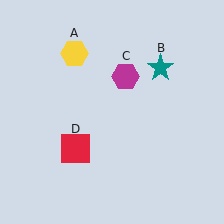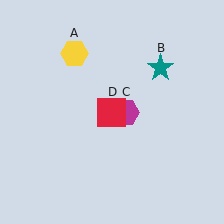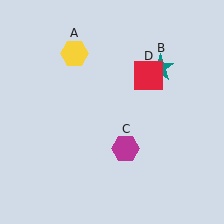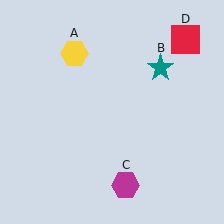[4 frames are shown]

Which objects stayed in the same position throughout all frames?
Yellow hexagon (object A) and teal star (object B) remained stationary.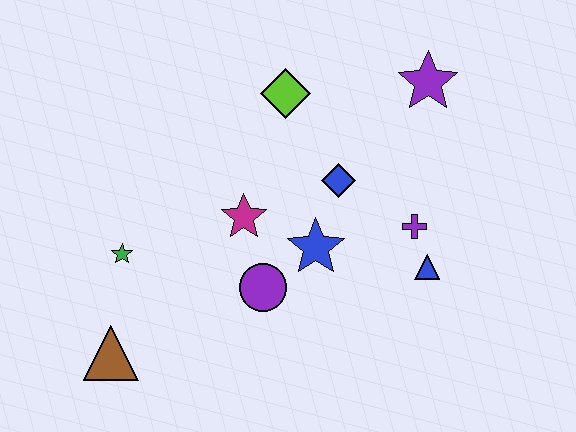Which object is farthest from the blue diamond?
The brown triangle is farthest from the blue diamond.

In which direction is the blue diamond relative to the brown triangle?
The blue diamond is to the right of the brown triangle.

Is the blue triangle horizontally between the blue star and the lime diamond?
No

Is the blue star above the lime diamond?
No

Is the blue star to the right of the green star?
Yes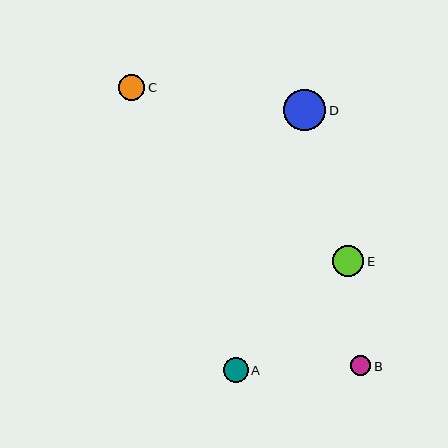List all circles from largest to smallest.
From largest to smallest: D, E, C, A, B.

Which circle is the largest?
Circle D is the largest with a size of approximately 42 pixels.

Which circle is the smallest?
Circle B is the smallest with a size of approximately 20 pixels.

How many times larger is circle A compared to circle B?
Circle A is approximately 1.2 times the size of circle B.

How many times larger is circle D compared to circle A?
Circle D is approximately 1.7 times the size of circle A.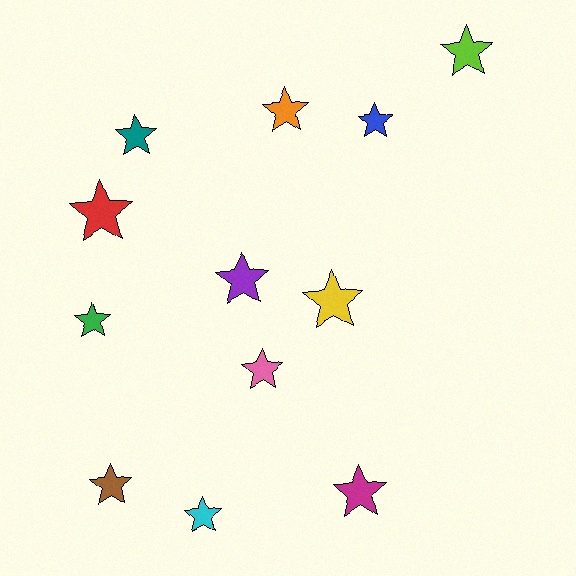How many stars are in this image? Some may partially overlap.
There are 12 stars.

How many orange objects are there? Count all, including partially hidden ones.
There is 1 orange object.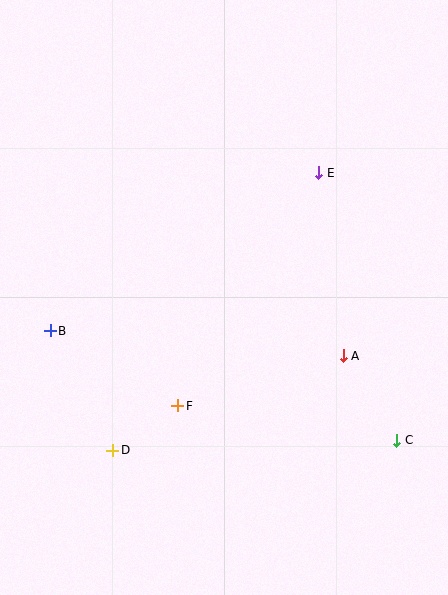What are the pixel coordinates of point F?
Point F is at (178, 406).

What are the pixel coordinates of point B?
Point B is at (50, 331).